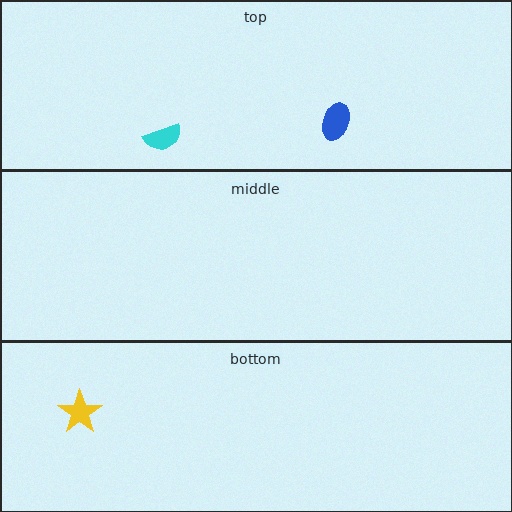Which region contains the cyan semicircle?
The top region.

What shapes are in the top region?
The blue ellipse, the cyan semicircle.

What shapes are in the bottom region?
The yellow star.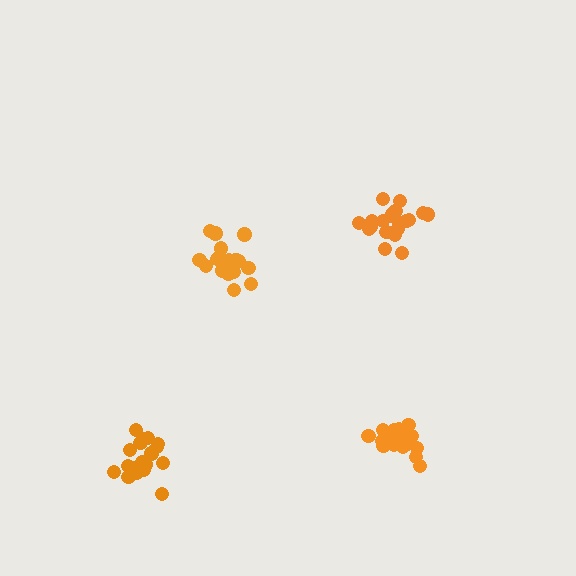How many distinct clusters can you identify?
There are 4 distinct clusters.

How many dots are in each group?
Group 1: 21 dots, Group 2: 17 dots, Group 3: 19 dots, Group 4: 18 dots (75 total).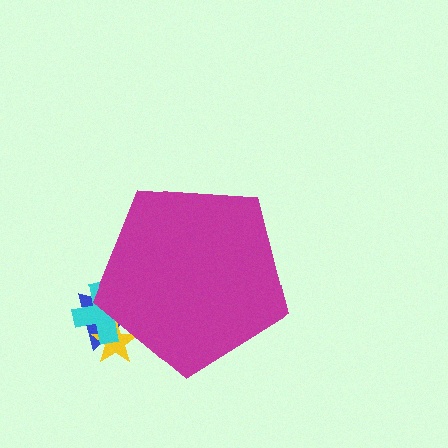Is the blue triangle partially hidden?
Yes, the blue triangle is partially hidden behind the magenta pentagon.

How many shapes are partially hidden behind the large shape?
3 shapes are partially hidden.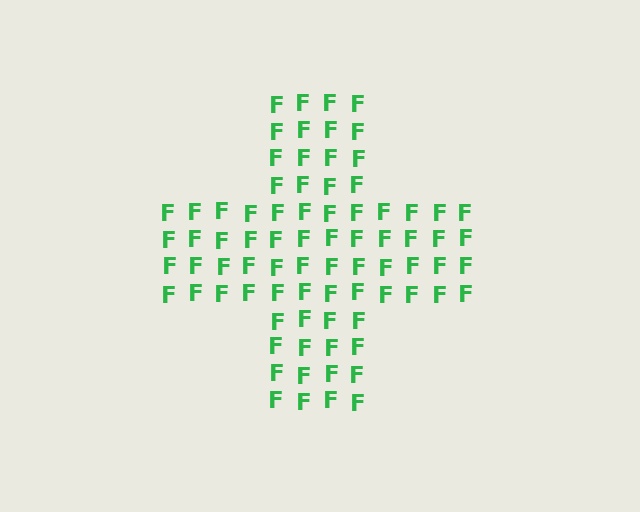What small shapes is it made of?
It is made of small letter F's.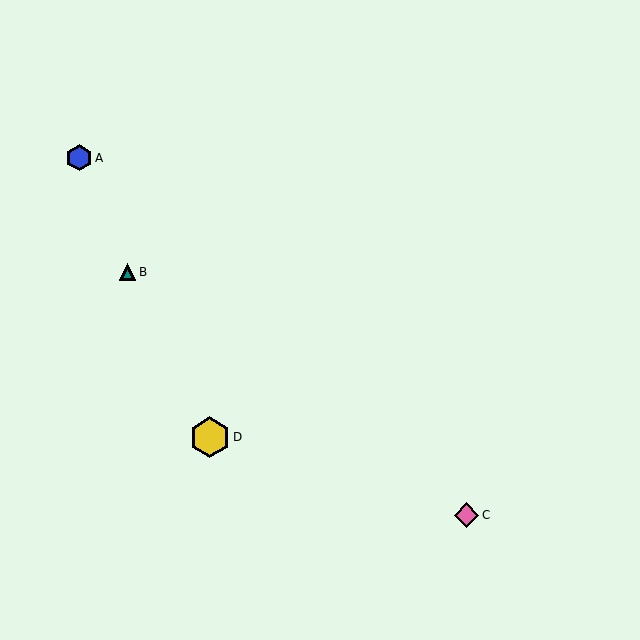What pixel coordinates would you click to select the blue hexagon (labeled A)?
Click at (79, 158) to select the blue hexagon A.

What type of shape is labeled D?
Shape D is a yellow hexagon.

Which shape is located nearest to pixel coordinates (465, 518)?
The pink diamond (labeled C) at (466, 515) is nearest to that location.